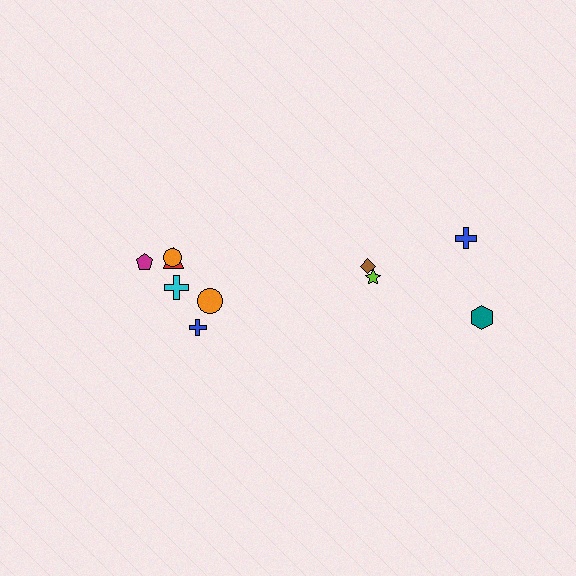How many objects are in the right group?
There are 4 objects.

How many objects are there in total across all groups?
There are 10 objects.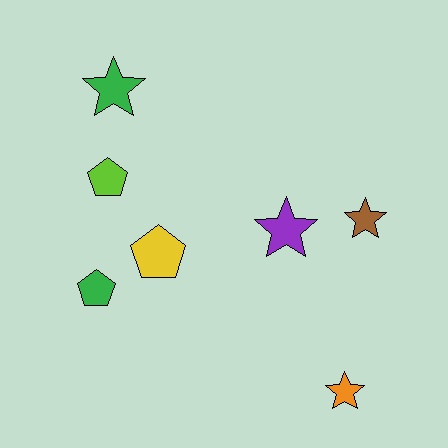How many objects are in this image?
There are 7 objects.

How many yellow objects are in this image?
There is 1 yellow object.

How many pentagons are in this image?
There are 3 pentagons.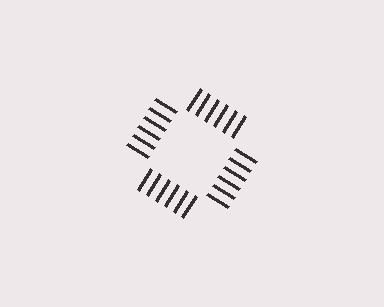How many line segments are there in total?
24 — 6 along each of the 4 edges.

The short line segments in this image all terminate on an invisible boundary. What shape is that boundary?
An illusory square — the line segments terminate on its edges but no continuous stroke is drawn.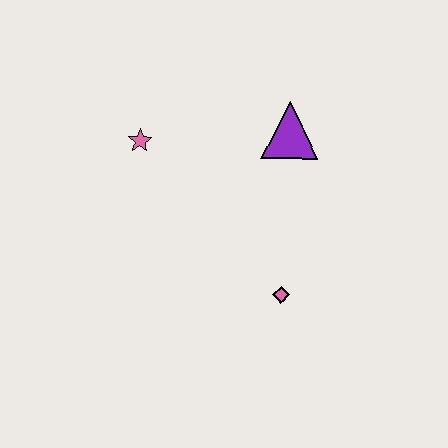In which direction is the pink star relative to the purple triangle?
The pink star is to the left of the purple triangle.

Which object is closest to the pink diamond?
The purple triangle is closest to the pink diamond.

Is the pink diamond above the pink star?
No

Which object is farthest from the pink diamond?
The pink star is farthest from the pink diamond.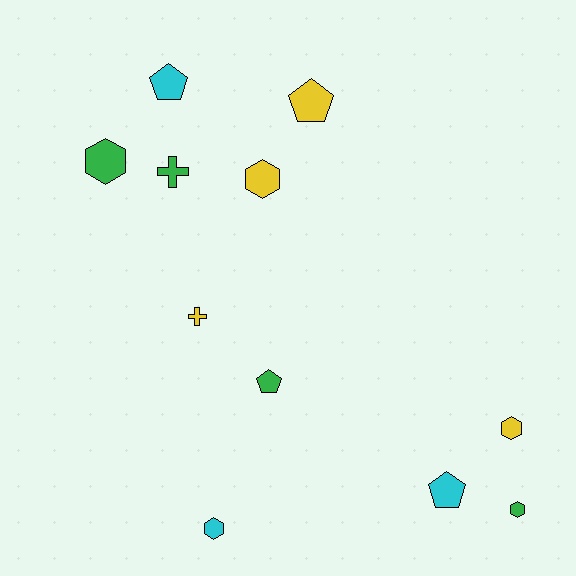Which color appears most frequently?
Yellow, with 4 objects.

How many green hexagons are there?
There are 2 green hexagons.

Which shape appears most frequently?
Hexagon, with 5 objects.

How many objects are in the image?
There are 11 objects.